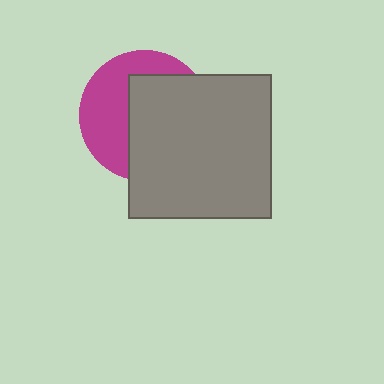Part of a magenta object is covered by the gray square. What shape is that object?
It is a circle.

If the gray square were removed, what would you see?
You would see the complete magenta circle.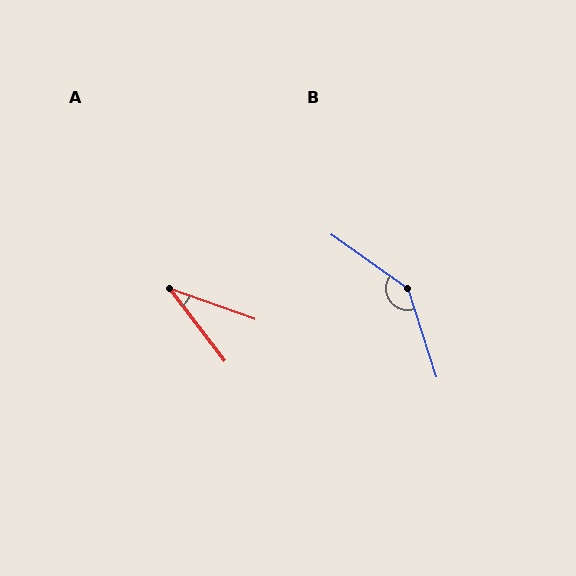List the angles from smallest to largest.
A (32°), B (143°).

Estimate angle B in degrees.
Approximately 143 degrees.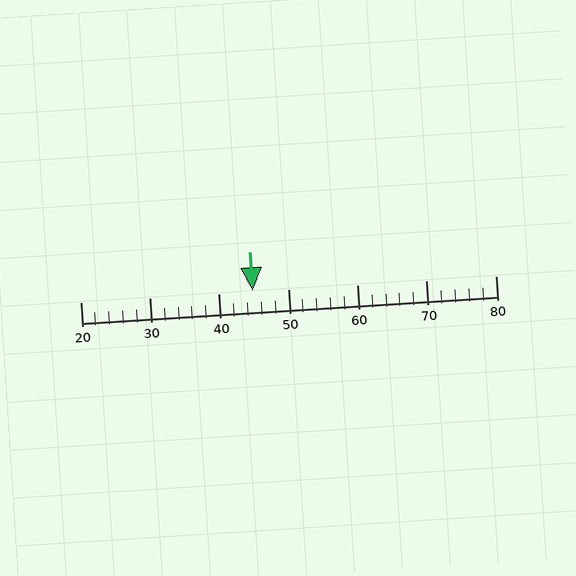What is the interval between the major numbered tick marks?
The major tick marks are spaced 10 units apart.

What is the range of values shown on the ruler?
The ruler shows values from 20 to 80.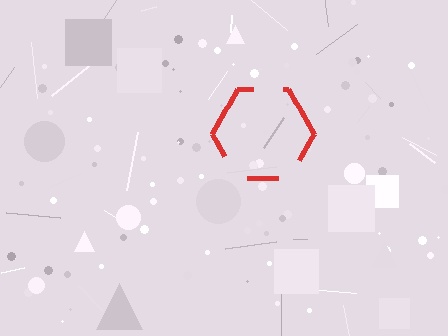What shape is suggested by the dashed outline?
The dashed outline suggests a hexagon.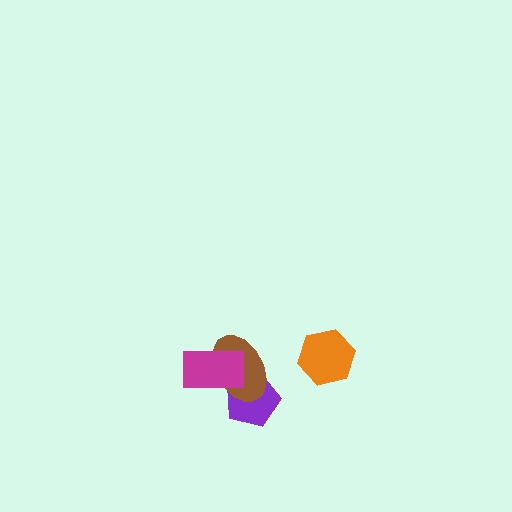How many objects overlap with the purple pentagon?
2 objects overlap with the purple pentagon.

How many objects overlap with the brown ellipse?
2 objects overlap with the brown ellipse.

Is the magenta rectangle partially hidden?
No, no other shape covers it.